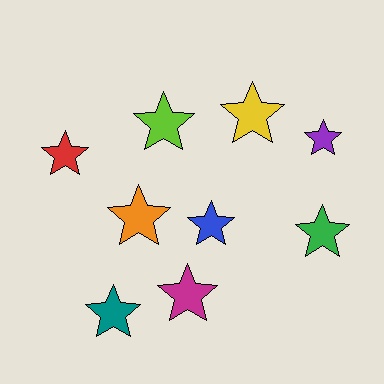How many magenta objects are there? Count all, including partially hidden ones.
There is 1 magenta object.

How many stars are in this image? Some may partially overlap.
There are 9 stars.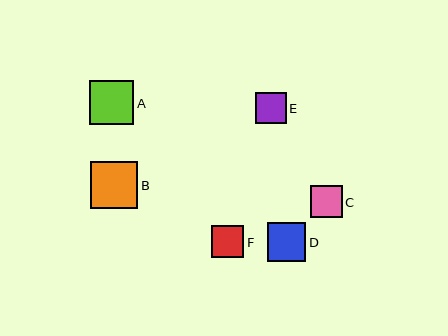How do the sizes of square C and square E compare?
Square C and square E are approximately the same size.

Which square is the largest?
Square B is the largest with a size of approximately 48 pixels.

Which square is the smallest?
Square E is the smallest with a size of approximately 31 pixels.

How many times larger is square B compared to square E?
Square B is approximately 1.5 times the size of square E.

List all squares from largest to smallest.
From largest to smallest: B, A, D, F, C, E.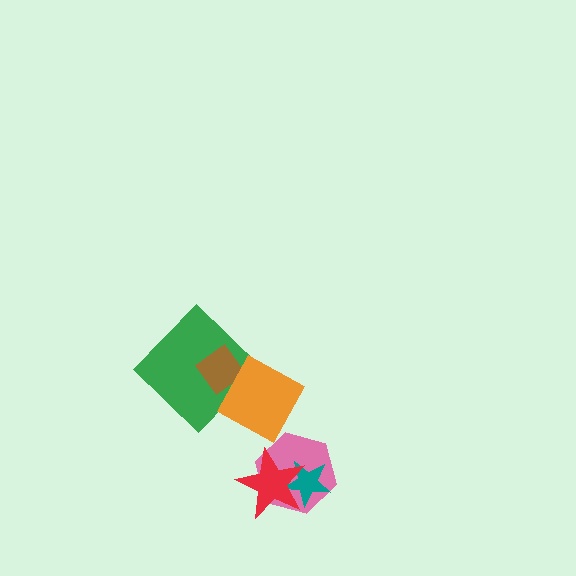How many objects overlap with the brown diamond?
2 objects overlap with the brown diamond.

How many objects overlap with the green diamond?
1 object overlaps with the green diamond.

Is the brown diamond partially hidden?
Yes, it is partially covered by another shape.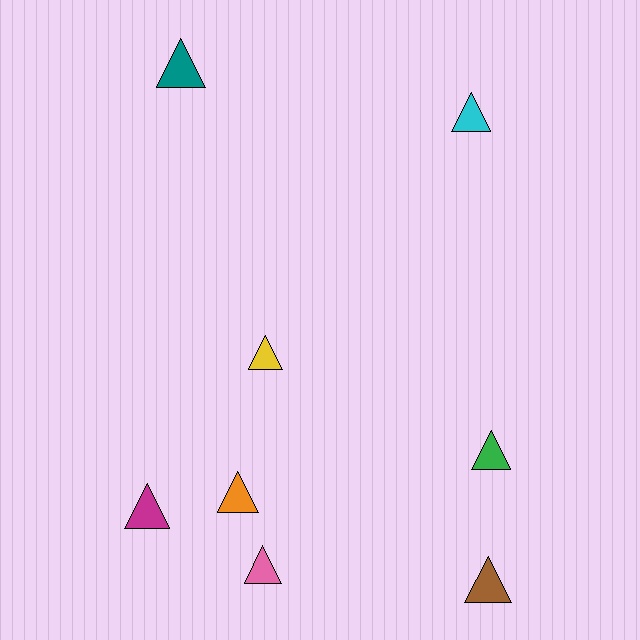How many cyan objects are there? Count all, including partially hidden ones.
There is 1 cyan object.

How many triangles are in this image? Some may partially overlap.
There are 8 triangles.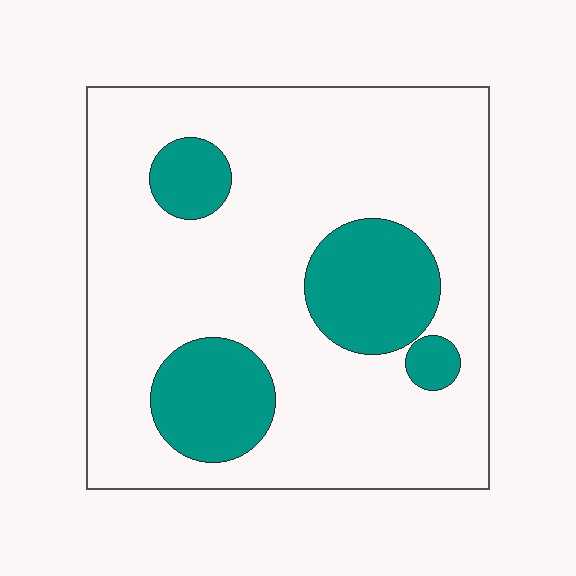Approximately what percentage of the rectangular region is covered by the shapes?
Approximately 20%.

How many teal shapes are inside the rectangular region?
4.